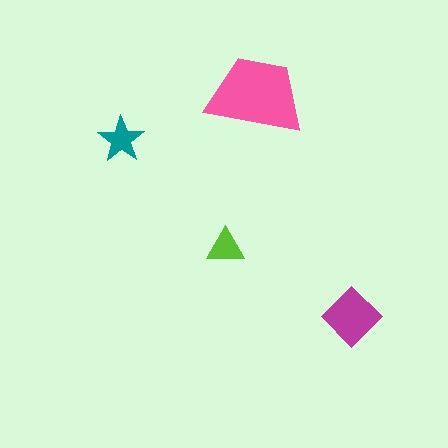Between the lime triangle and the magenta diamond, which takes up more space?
The magenta diamond.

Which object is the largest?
The pink trapezoid.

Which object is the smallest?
The lime triangle.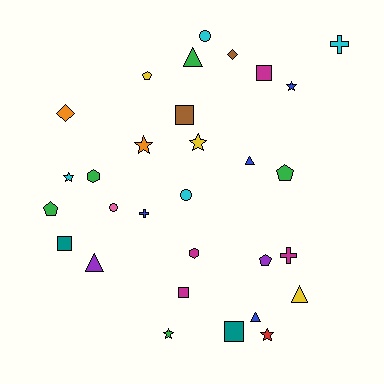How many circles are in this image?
There are 3 circles.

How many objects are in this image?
There are 30 objects.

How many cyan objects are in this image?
There are 4 cyan objects.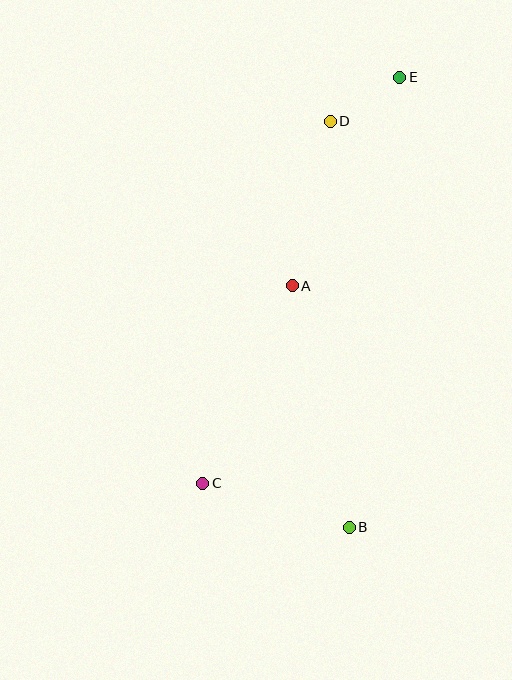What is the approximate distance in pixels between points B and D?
The distance between B and D is approximately 406 pixels.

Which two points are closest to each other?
Points D and E are closest to each other.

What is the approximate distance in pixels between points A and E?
The distance between A and E is approximately 235 pixels.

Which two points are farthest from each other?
Points B and E are farthest from each other.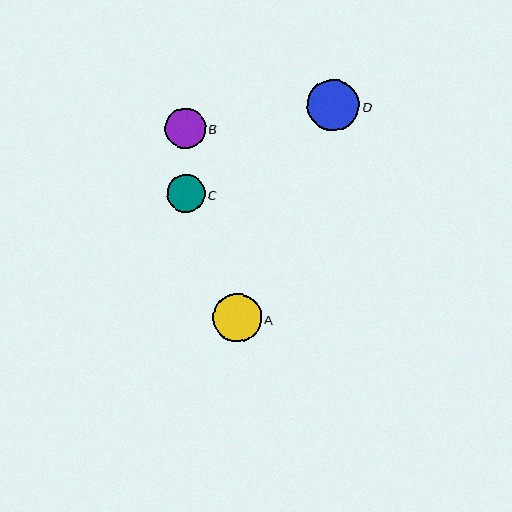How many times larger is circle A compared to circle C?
Circle A is approximately 1.3 times the size of circle C.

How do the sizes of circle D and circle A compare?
Circle D and circle A are approximately the same size.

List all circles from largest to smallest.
From largest to smallest: D, A, B, C.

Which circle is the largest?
Circle D is the largest with a size of approximately 52 pixels.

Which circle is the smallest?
Circle C is the smallest with a size of approximately 38 pixels.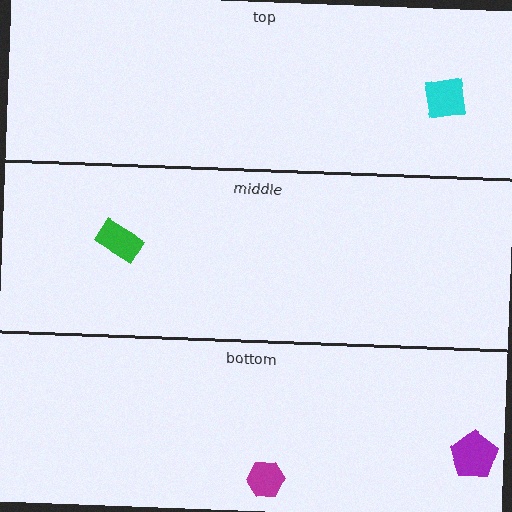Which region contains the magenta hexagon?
The bottom region.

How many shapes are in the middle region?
1.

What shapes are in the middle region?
The green rectangle.